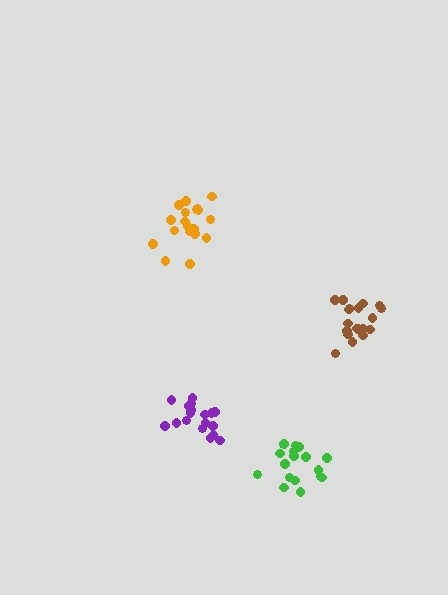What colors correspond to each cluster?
The clusters are colored: orange, green, purple, brown.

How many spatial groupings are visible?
There are 4 spatial groupings.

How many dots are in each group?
Group 1: 19 dots, Group 2: 19 dots, Group 3: 18 dots, Group 4: 19 dots (75 total).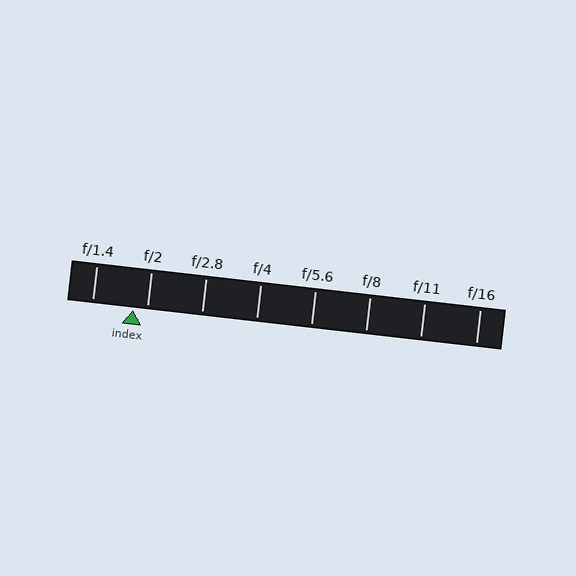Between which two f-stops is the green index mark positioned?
The index mark is between f/1.4 and f/2.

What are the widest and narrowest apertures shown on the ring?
The widest aperture shown is f/1.4 and the narrowest is f/16.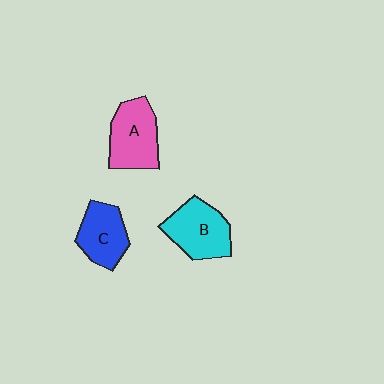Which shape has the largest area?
Shape A (pink).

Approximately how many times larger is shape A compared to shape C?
Approximately 1.2 times.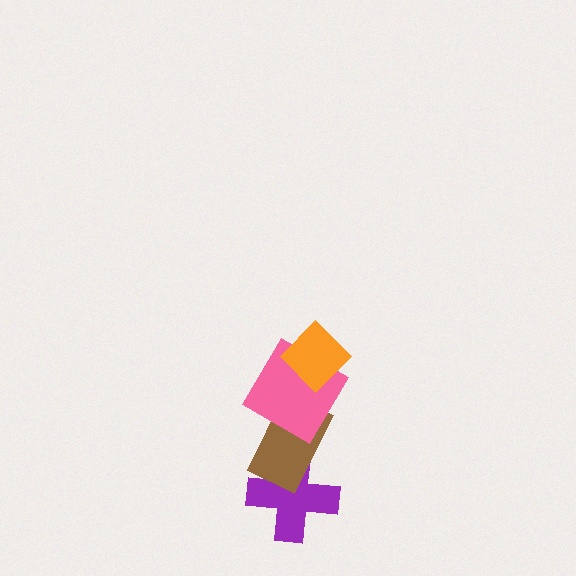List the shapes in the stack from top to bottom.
From top to bottom: the orange diamond, the pink diamond, the brown rectangle, the purple cross.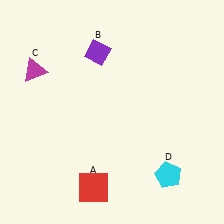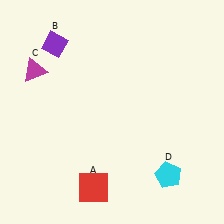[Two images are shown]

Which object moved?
The purple diamond (B) moved left.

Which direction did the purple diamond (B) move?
The purple diamond (B) moved left.